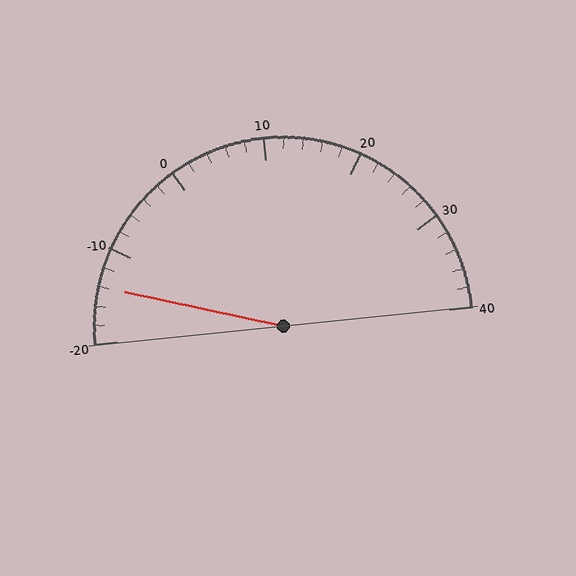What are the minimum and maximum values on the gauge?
The gauge ranges from -20 to 40.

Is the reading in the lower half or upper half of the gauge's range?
The reading is in the lower half of the range (-20 to 40).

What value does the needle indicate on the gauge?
The needle indicates approximately -14.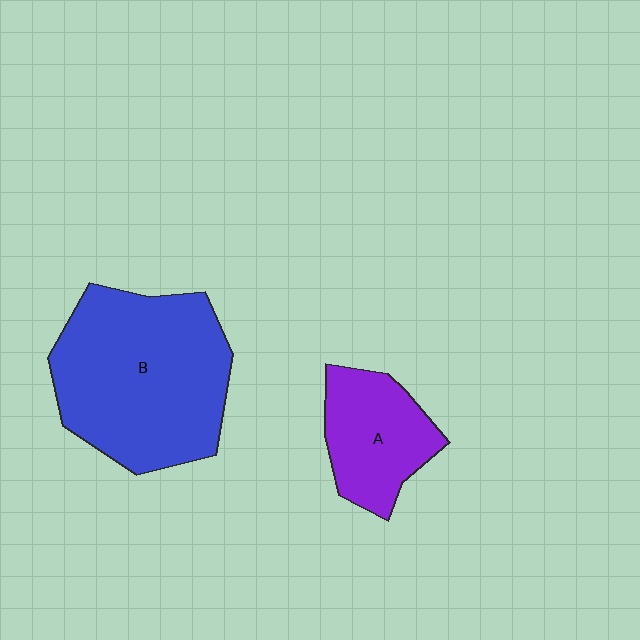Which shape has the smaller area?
Shape A (purple).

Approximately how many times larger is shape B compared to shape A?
Approximately 2.2 times.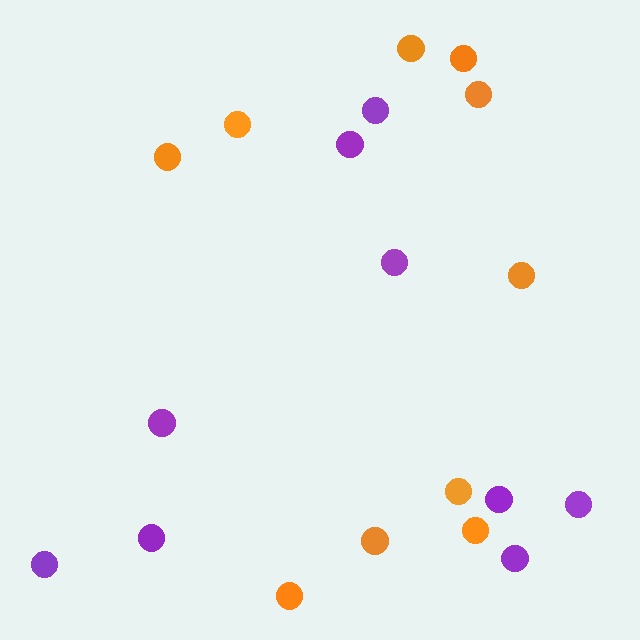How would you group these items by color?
There are 2 groups: one group of orange circles (10) and one group of purple circles (9).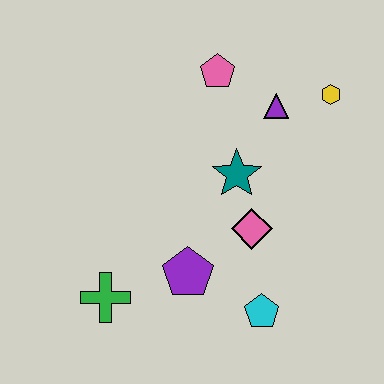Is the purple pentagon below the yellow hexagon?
Yes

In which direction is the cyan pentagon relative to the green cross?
The cyan pentagon is to the right of the green cross.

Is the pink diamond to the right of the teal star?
Yes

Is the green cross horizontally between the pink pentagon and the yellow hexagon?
No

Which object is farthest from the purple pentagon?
The yellow hexagon is farthest from the purple pentagon.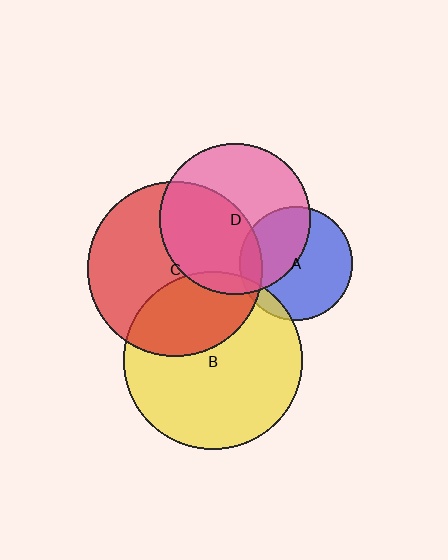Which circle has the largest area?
Circle B (yellow).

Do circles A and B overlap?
Yes.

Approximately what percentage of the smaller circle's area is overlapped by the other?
Approximately 10%.